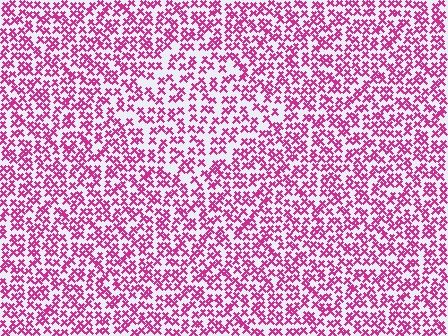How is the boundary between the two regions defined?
The boundary is defined by a change in element density (approximately 1.5x ratio). All elements are the same color, size, and shape.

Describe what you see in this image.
The image contains small magenta elements arranged at two different densities. A diamond-shaped region is visible where the elements are less densely packed than the surrounding area.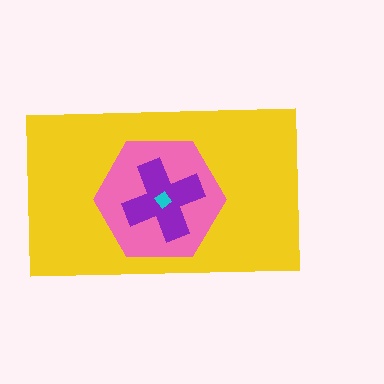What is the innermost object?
The cyan diamond.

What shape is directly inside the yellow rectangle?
The pink hexagon.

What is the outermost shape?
The yellow rectangle.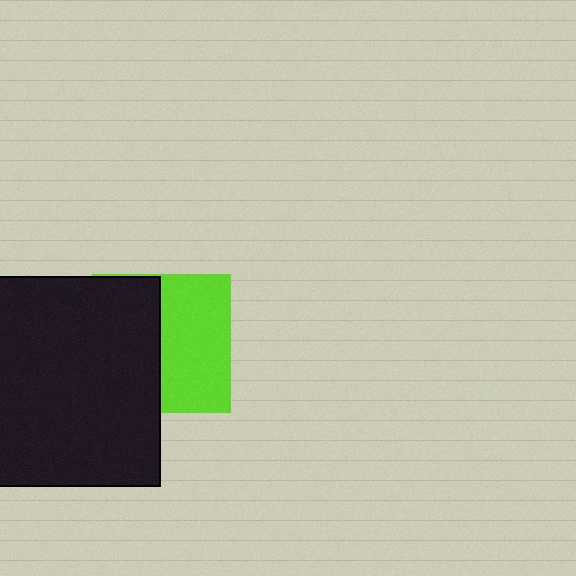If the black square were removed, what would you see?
You would see the complete lime square.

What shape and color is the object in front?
The object in front is a black square.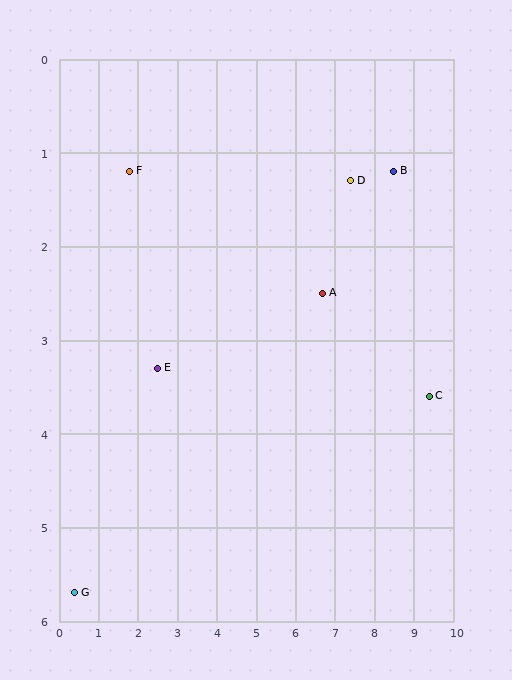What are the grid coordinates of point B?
Point B is at approximately (8.5, 1.2).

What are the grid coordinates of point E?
Point E is at approximately (2.5, 3.3).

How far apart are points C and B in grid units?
Points C and B are about 2.6 grid units apart.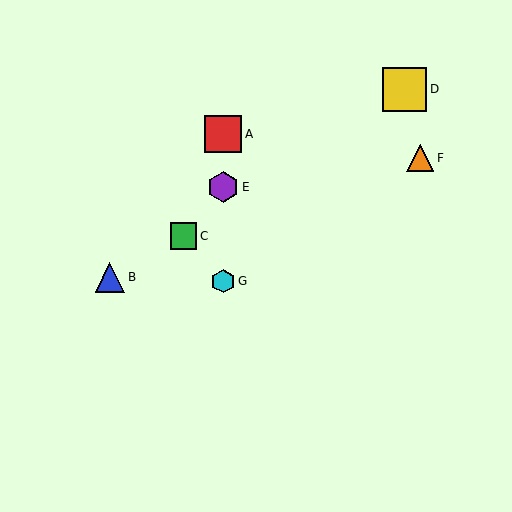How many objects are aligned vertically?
3 objects (A, E, G) are aligned vertically.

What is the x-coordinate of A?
Object A is at x≈223.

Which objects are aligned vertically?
Objects A, E, G are aligned vertically.